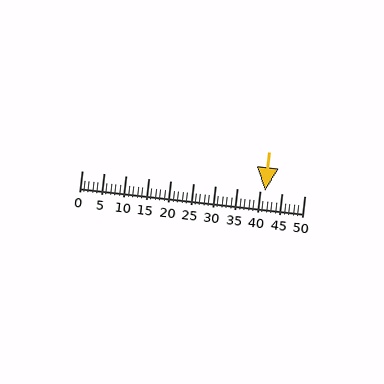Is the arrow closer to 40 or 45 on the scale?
The arrow is closer to 40.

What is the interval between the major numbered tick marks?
The major tick marks are spaced 5 units apart.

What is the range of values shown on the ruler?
The ruler shows values from 0 to 50.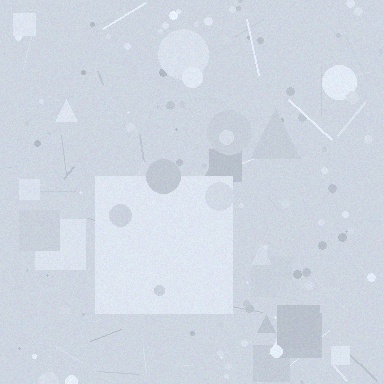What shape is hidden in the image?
A square is hidden in the image.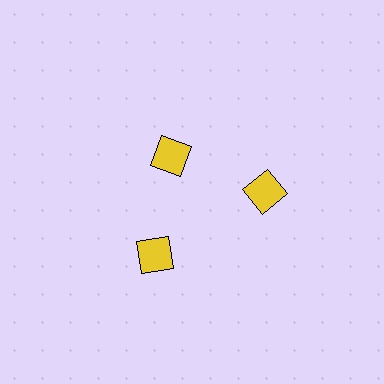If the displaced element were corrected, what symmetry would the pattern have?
It would have 3-fold rotational symmetry — the pattern would map onto itself every 120 degrees.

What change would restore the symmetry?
The symmetry would be restored by moving it outward, back onto the ring so that all 3 diamonds sit at equal angles and equal distance from the center.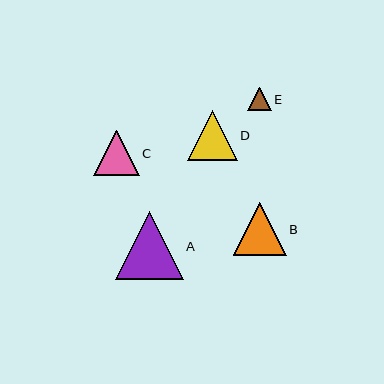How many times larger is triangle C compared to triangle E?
Triangle C is approximately 1.9 times the size of triangle E.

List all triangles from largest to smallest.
From largest to smallest: A, B, D, C, E.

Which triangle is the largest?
Triangle A is the largest with a size of approximately 68 pixels.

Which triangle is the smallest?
Triangle E is the smallest with a size of approximately 24 pixels.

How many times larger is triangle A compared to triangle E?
Triangle A is approximately 2.9 times the size of triangle E.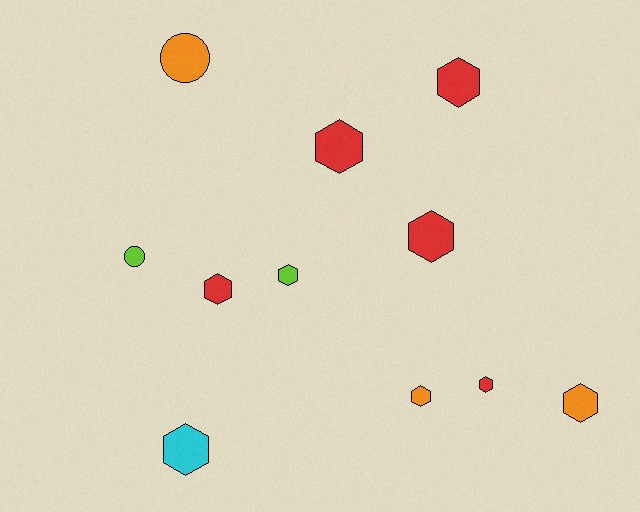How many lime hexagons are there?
There is 1 lime hexagon.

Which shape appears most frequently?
Hexagon, with 9 objects.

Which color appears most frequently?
Red, with 5 objects.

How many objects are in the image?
There are 11 objects.